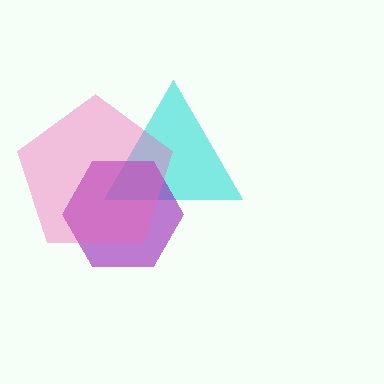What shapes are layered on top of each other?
The layered shapes are: a cyan triangle, a purple hexagon, a pink pentagon.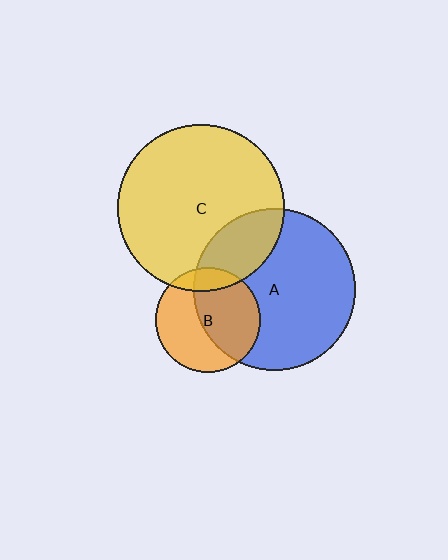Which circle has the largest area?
Circle C (yellow).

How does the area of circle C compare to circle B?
Approximately 2.5 times.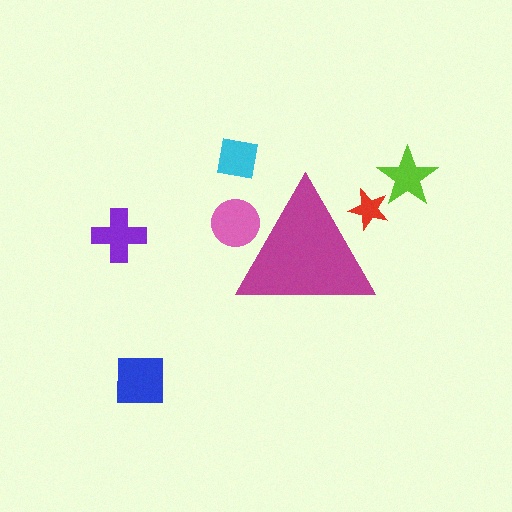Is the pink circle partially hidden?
Yes, the pink circle is partially hidden behind the magenta triangle.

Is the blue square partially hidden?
No, the blue square is fully visible.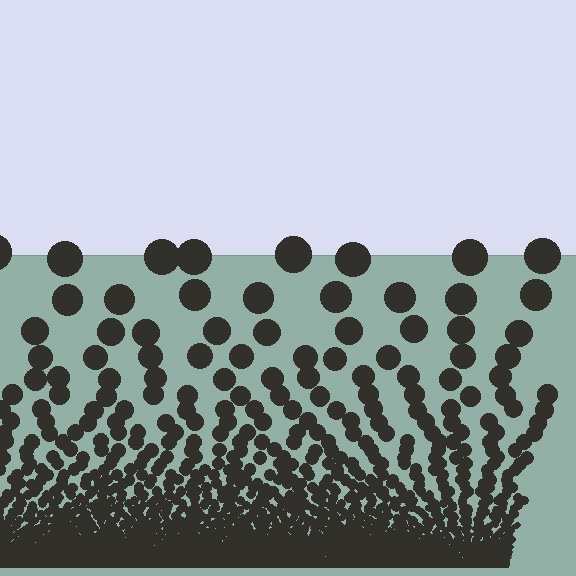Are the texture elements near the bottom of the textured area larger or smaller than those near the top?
Smaller. The gradient is inverted — elements near the bottom are smaller and denser.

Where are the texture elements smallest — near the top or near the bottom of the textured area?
Near the bottom.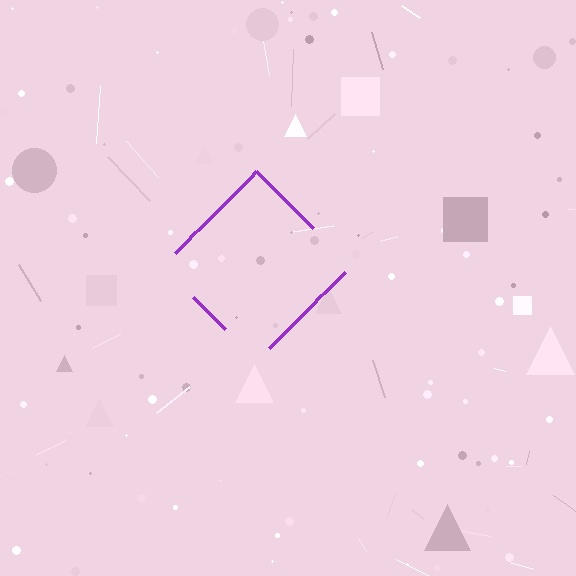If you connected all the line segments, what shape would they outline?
They would outline a diamond.